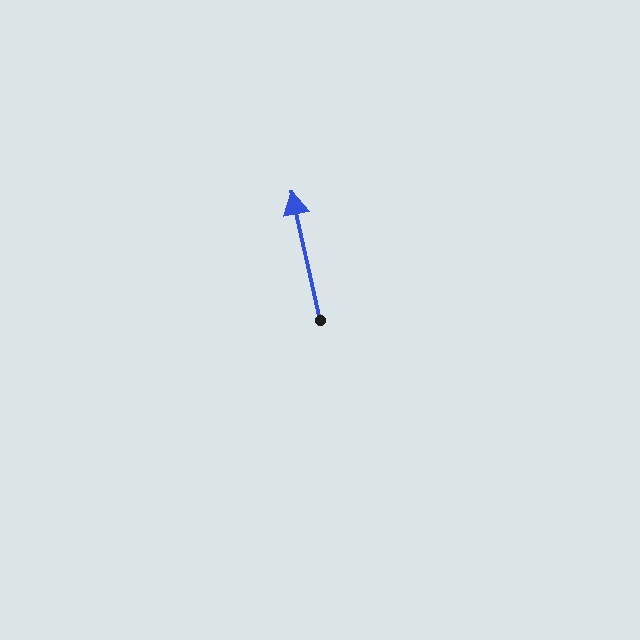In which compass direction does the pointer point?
North.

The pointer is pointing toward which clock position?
Roughly 12 o'clock.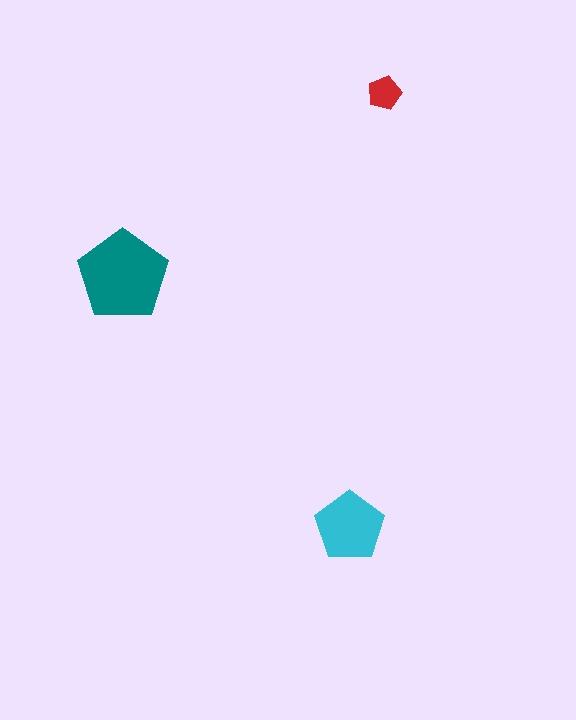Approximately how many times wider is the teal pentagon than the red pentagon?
About 2.5 times wider.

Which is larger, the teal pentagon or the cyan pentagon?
The teal one.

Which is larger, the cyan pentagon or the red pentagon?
The cyan one.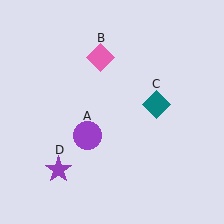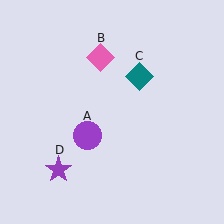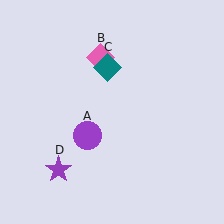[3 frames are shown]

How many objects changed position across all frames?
1 object changed position: teal diamond (object C).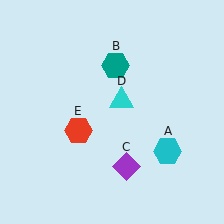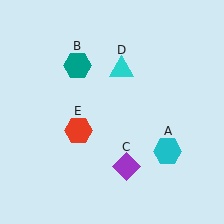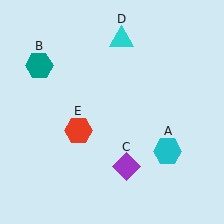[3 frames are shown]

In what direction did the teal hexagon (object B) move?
The teal hexagon (object B) moved left.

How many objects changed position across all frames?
2 objects changed position: teal hexagon (object B), cyan triangle (object D).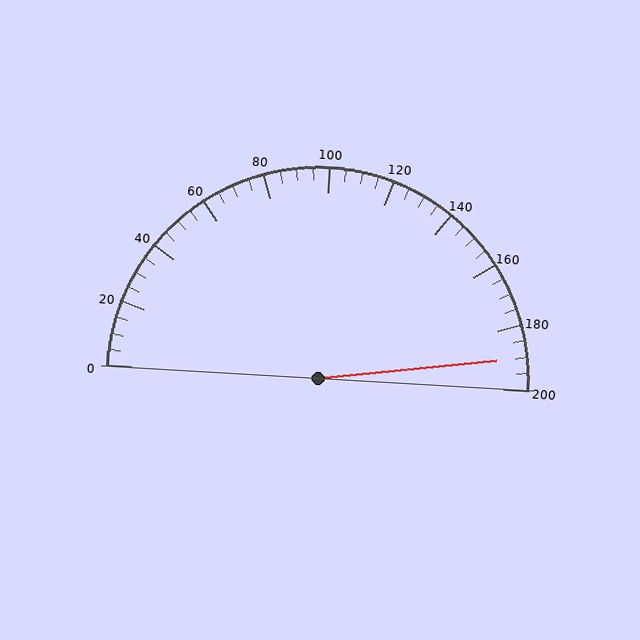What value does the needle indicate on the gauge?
The needle indicates approximately 190.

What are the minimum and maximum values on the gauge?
The gauge ranges from 0 to 200.